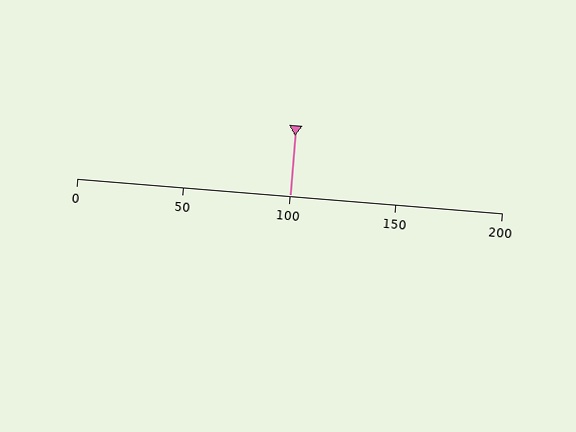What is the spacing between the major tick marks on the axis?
The major ticks are spaced 50 apart.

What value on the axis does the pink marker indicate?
The marker indicates approximately 100.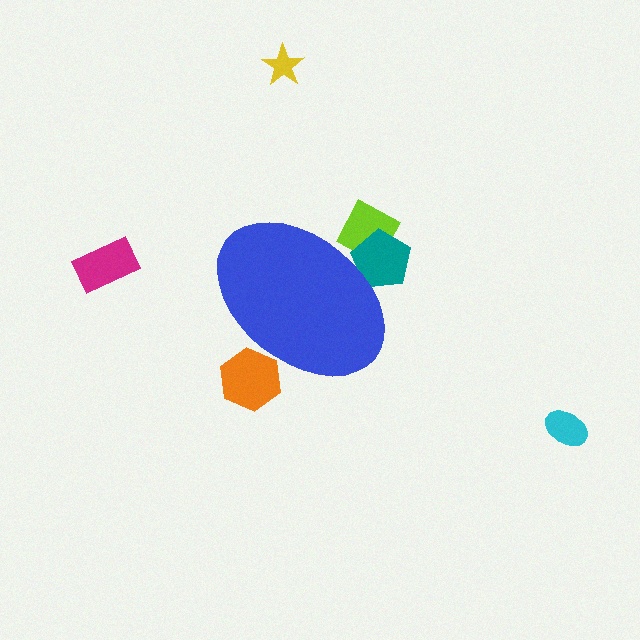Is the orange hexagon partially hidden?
Yes, the orange hexagon is partially hidden behind the blue ellipse.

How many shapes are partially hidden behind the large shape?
3 shapes are partially hidden.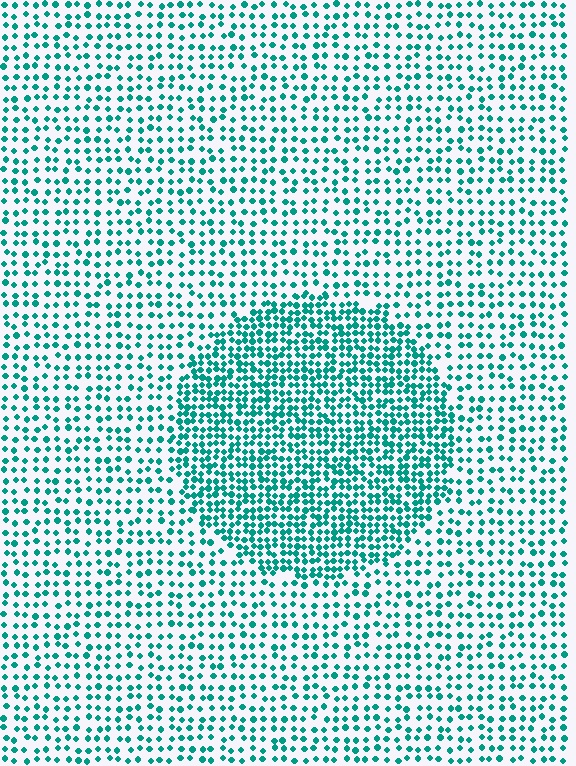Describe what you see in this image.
The image contains small teal elements arranged at two different densities. A circle-shaped region is visible where the elements are more densely packed than the surrounding area.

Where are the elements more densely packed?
The elements are more densely packed inside the circle boundary.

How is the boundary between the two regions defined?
The boundary is defined by a change in element density (approximately 2.0x ratio). All elements are the same color, size, and shape.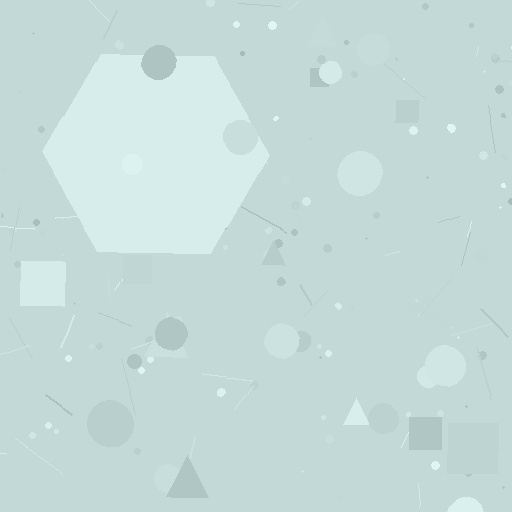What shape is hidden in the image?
A hexagon is hidden in the image.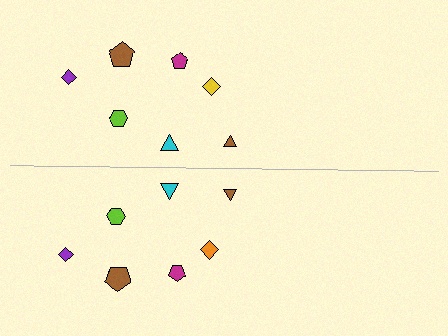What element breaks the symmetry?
The orange diamond on the bottom side breaks the symmetry — its mirror counterpart is yellow.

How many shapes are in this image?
There are 14 shapes in this image.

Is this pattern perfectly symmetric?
No, the pattern is not perfectly symmetric. The orange diamond on the bottom side breaks the symmetry — its mirror counterpart is yellow.